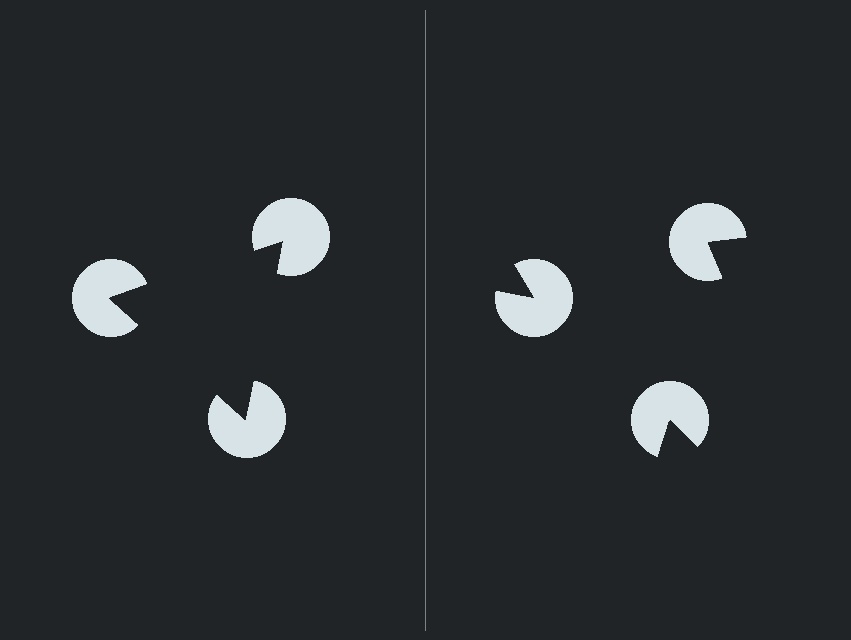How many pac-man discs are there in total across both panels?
6 — 3 on each side.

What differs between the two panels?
The pac-man discs are positioned identically on both sides; only the wedge orientations differ. On the left they align to a triangle; on the right they are misaligned.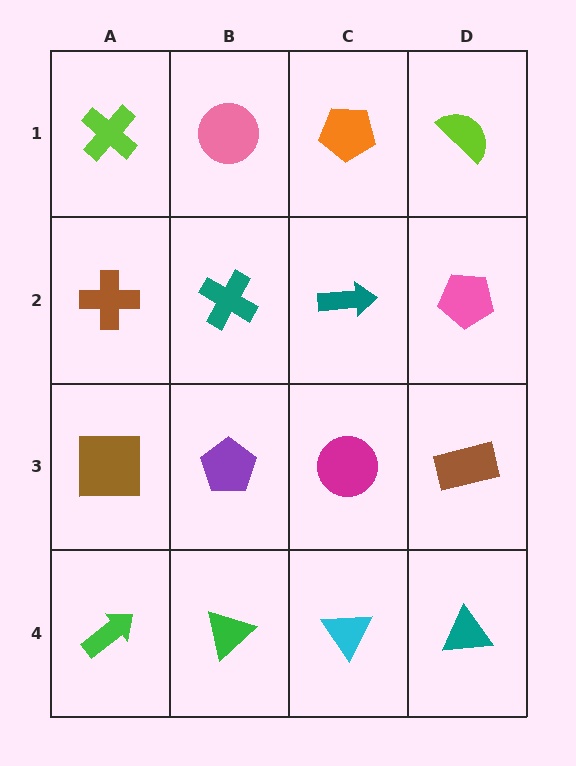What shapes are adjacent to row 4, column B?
A purple pentagon (row 3, column B), a green arrow (row 4, column A), a cyan triangle (row 4, column C).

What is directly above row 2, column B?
A pink circle.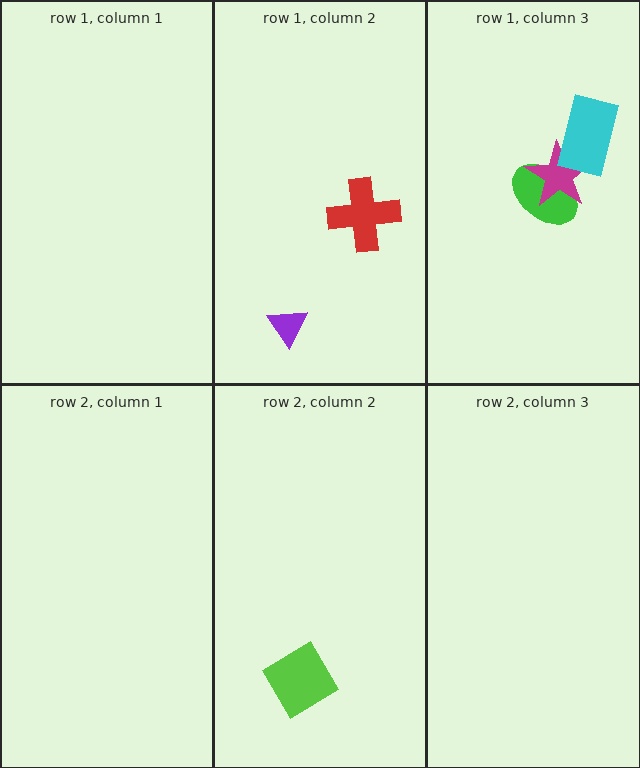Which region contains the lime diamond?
The row 2, column 2 region.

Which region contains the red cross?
The row 1, column 2 region.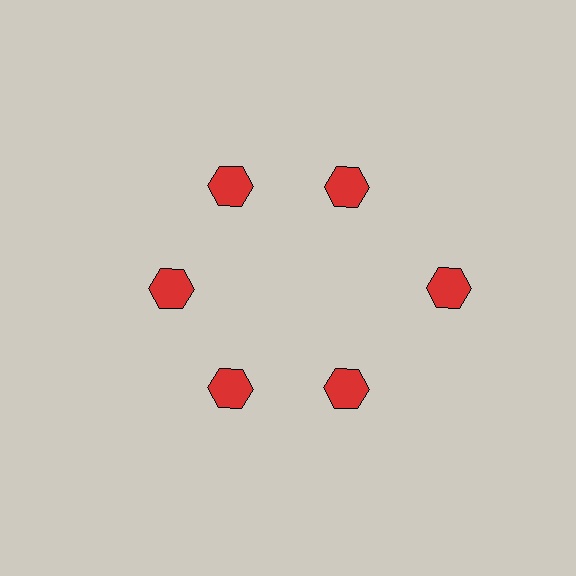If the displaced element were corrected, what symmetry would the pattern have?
It would have 6-fold rotational symmetry — the pattern would map onto itself every 60 degrees.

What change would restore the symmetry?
The symmetry would be restored by moving it inward, back onto the ring so that all 6 hexagons sit at equal angles and equal distance from the center.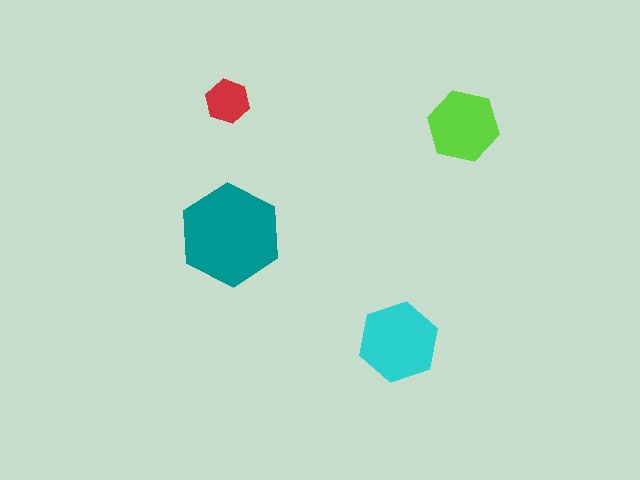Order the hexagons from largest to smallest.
the teal one, the cyan one, the lime one, the red one.